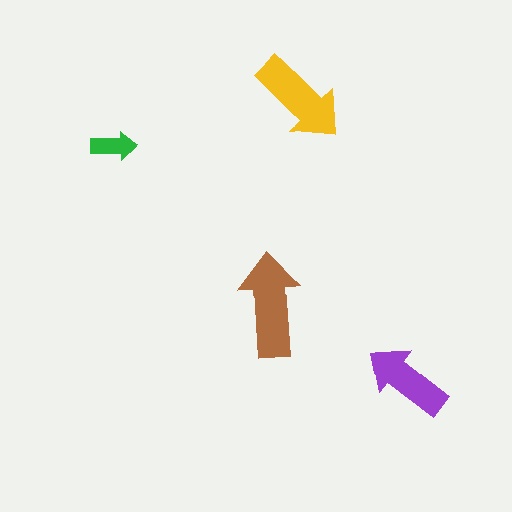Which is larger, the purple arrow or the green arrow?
The purple one.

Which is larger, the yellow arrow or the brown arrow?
The brown one.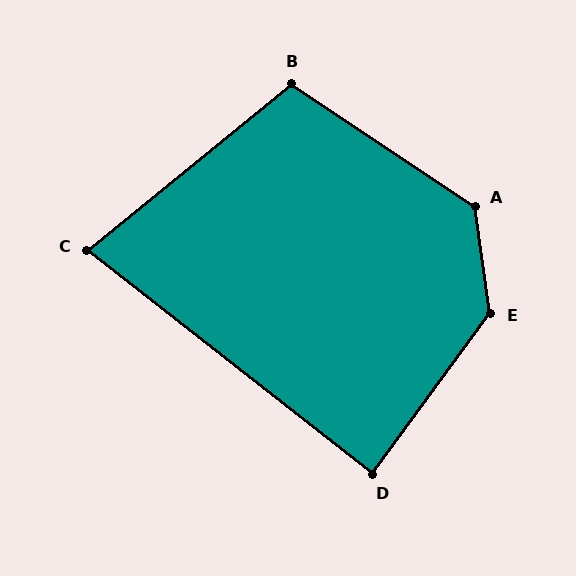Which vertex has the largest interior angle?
E, at approximately 136 degrees.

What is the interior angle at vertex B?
Approximately 107 degrees (obtuse).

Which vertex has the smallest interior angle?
C, at approximately 77 degrees.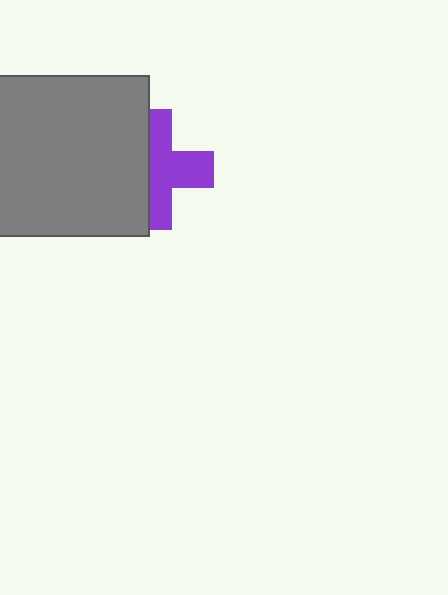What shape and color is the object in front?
The object in front is a gray square.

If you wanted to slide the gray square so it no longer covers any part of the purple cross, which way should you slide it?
Slide it left — that is the most direct way to separate the two shapes.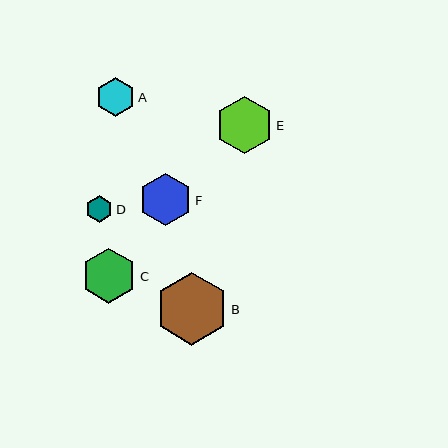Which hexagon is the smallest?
Hexagon D is the smallest with a size of approximately 27 pixels.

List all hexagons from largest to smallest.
From largest to smallest: B, E, C, F, A, D.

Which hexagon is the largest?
Hexagon B is the largest with a size of approximately 72 pixels.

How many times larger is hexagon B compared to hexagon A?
Hexagon B is approximately 1.8 times the size of hexagon A.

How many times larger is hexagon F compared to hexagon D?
Hexagon F is approximately 1.9 times the size of hexagon D.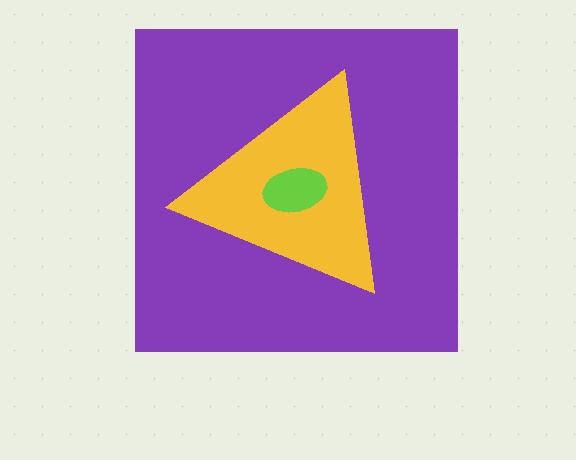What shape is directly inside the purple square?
The yellow triangle.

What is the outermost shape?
The purple square.